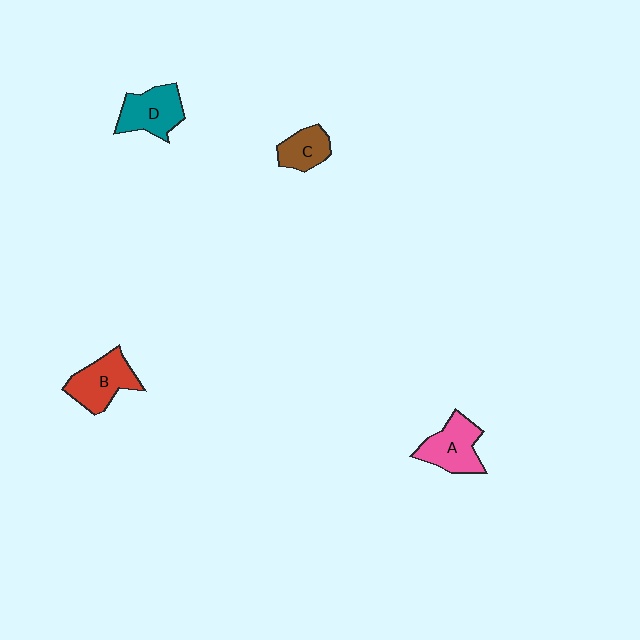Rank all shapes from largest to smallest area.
From largest to smallest: B (red), A (pink), D (teal), C (brown).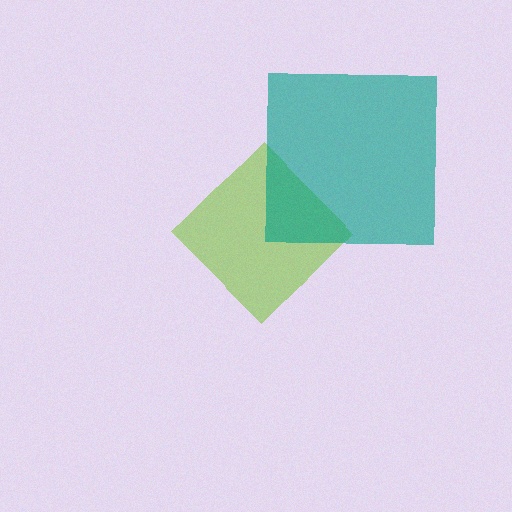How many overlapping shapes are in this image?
There are 2 overlapping shapes in the image.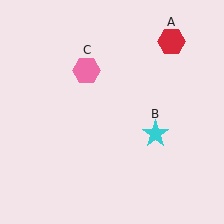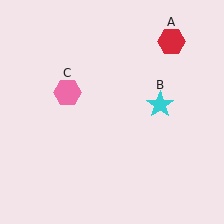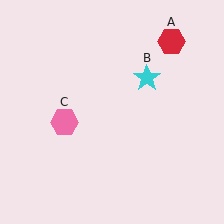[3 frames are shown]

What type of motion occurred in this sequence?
The cyan star (object B), pink hexagon (object C) rotated counterclockwise around the center of the scene.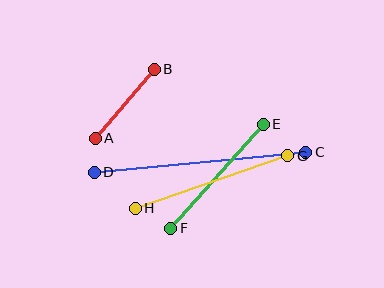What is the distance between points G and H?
The distance is approximately 161 pixels.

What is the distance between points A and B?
The distance is approximately 91 pixels.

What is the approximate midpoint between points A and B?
The midpoint is at approximately (125, 104) pixels.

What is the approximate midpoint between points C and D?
The midpoint is at approximately (200, 162) pixels.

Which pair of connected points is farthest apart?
Points C and D are farthest apart.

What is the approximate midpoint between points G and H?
The midpoint is at approximately (211, 182) pixels.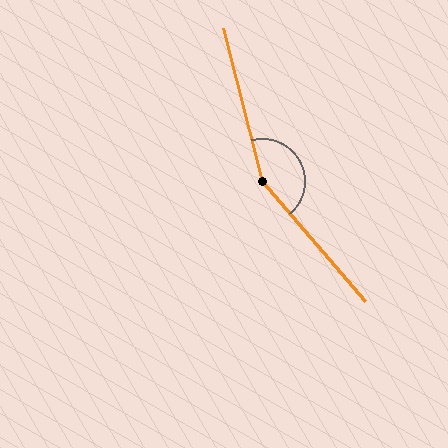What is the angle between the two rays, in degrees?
Approximately 153 degrees.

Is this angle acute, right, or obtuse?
It is obtuse.